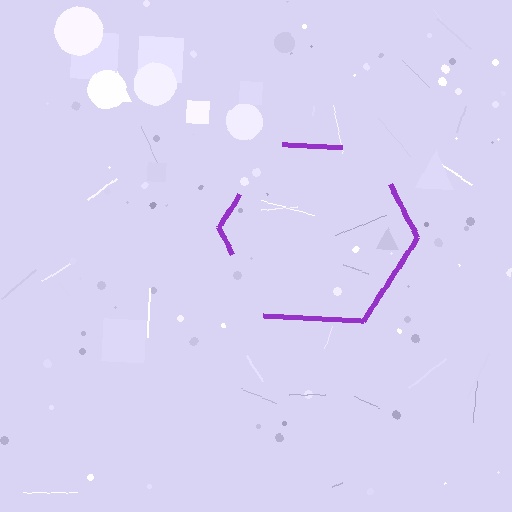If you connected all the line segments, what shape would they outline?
They would outline a hexagon.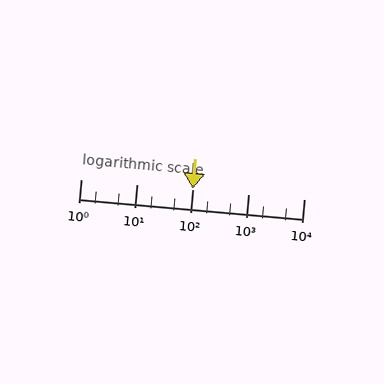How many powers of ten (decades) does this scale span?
The scale spans 4 decades, from 1 to 10000.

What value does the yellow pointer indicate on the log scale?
The pointer indicates approximately 100.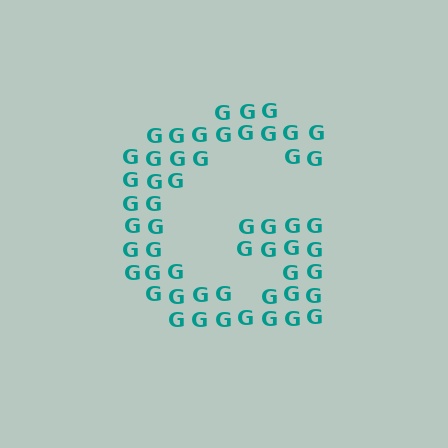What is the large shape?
The large shape is the letter G.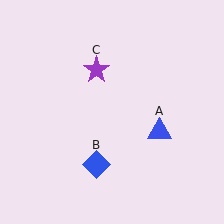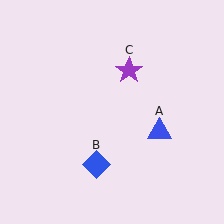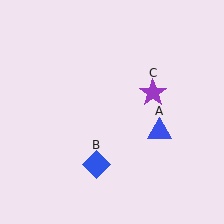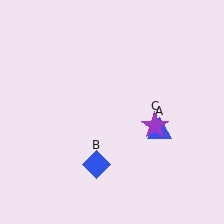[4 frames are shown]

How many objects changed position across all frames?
1 object changed position: purple star (object C).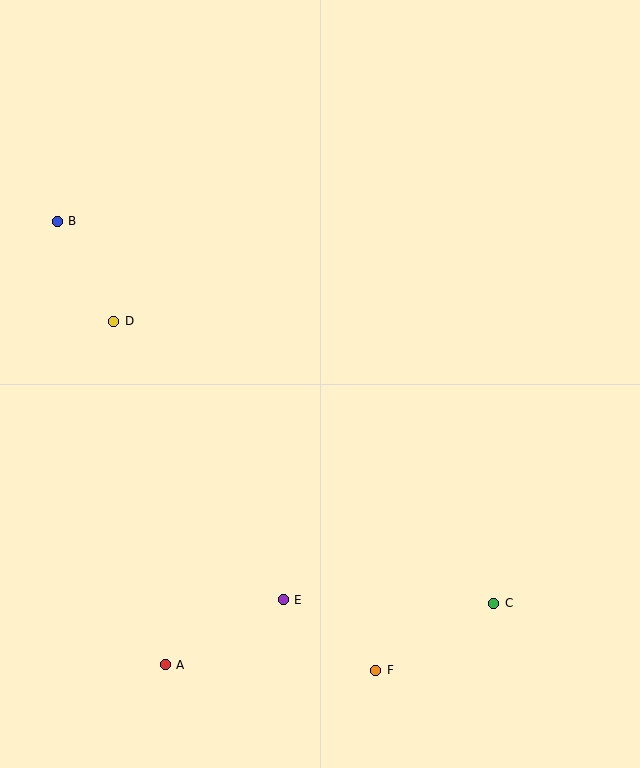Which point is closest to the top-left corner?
Point B is closest to the top-left corner.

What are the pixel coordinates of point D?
Point D is at (114, 321).